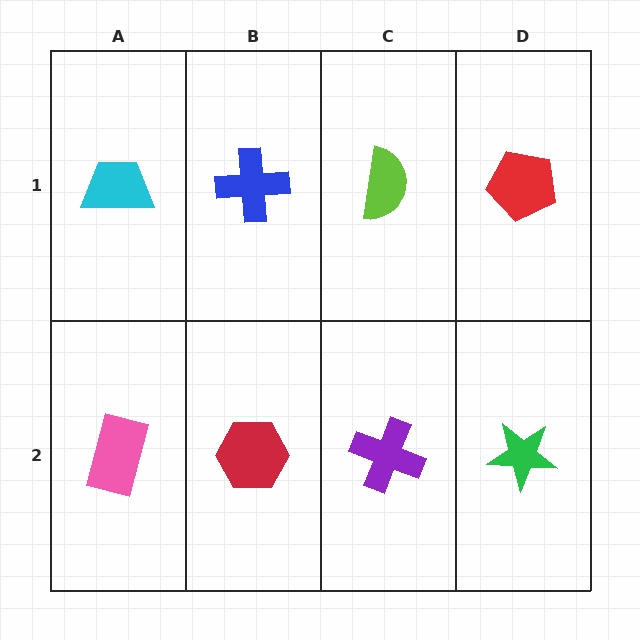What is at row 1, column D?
A red pentagon.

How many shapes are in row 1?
4 shapes.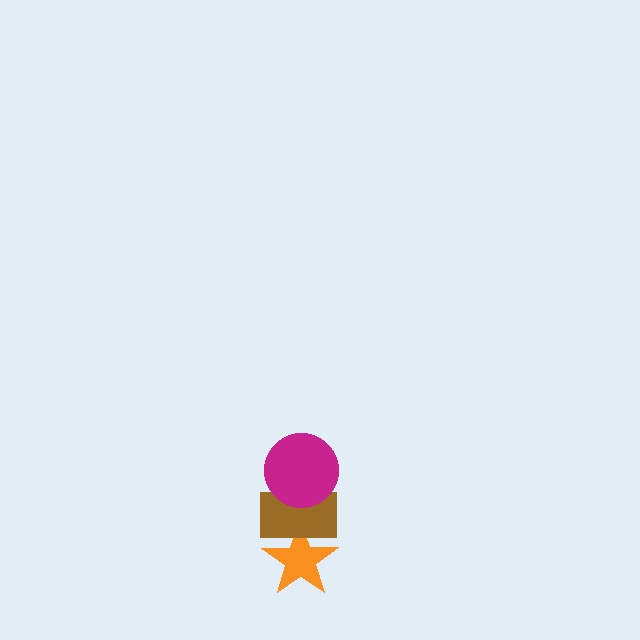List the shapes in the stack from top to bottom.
From top to bottom: the magenta circle, the brown rectangle, the orange star.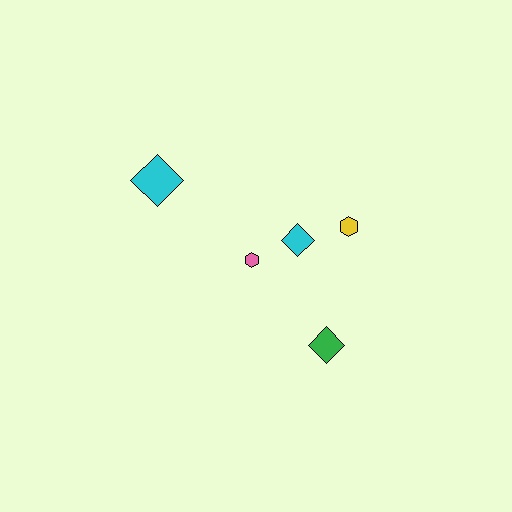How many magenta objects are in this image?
There are no magenta objects.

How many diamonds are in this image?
There are 3 diamonds.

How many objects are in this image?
There are 5 objects.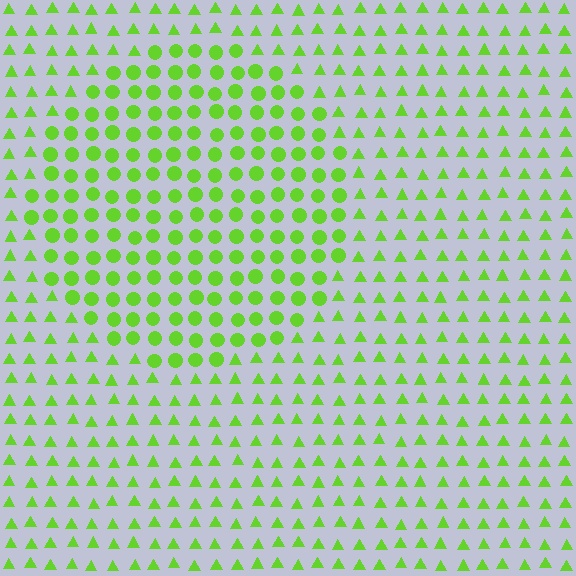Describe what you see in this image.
The image is filled with small lime elements arranged in a uniform grid. A circle-shaped region contains circles, while the surrounding area contains triangles. The boundary is defined purely by the change in element shape.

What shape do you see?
I see a circle.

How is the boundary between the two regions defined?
The boundary is defined by a change in element shape: circles inside vs. triangles outside. All elements share the same color and spacing.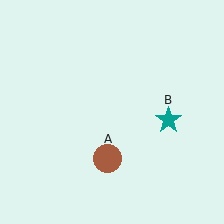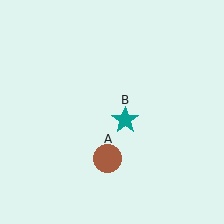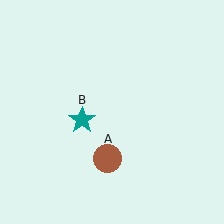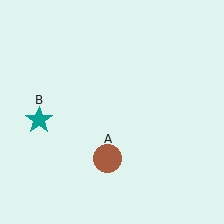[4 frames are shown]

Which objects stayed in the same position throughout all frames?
Brown circle (object A) remained stationary.